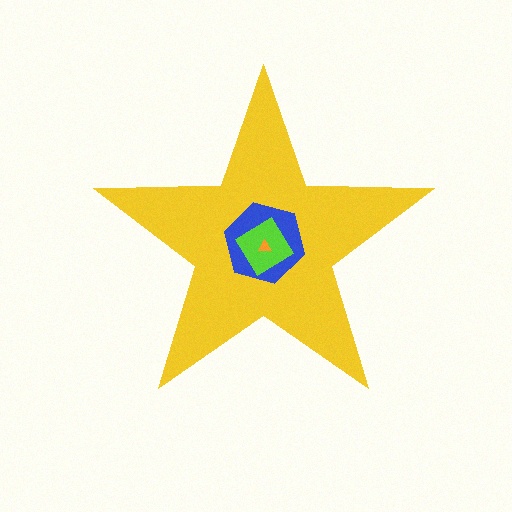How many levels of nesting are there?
4.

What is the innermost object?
The orange triangle.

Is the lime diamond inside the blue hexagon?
Yes.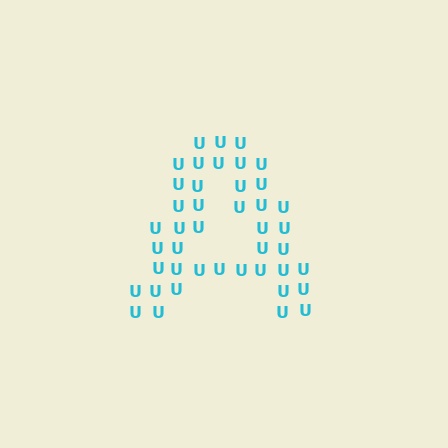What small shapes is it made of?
It is made of small letter U's.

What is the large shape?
The large shape is the letter A.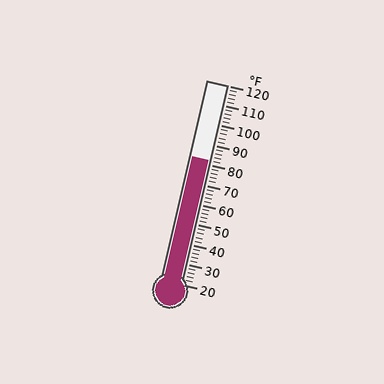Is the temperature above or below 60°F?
The temperature is above 60°F.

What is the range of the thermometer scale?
The thermometer scale ranges from 20°F to 120°F.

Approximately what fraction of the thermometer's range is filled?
The thermometer is filled to approximately 60% of its range.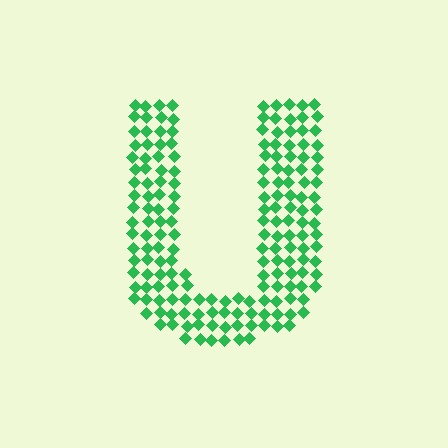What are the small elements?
The small elements are diamonds.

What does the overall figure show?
The overall figure shows the letter U.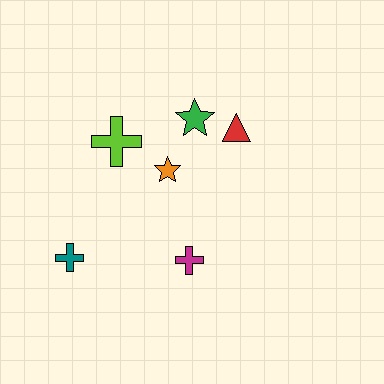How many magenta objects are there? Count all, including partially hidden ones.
There is 1 magenta object.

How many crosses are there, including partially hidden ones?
There are 3 crosses.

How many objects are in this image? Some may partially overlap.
There are 6 objects.